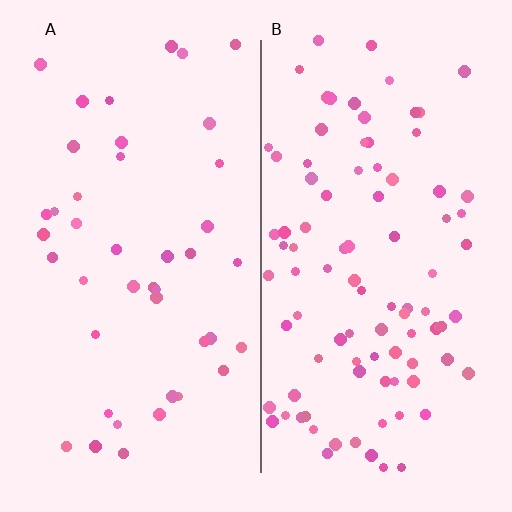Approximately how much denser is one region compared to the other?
Approximately 2.2× — region B over region A.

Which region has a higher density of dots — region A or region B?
B (the right).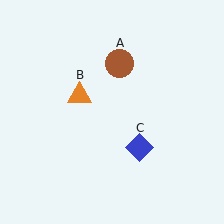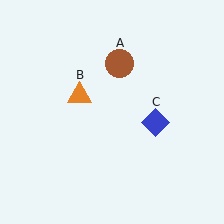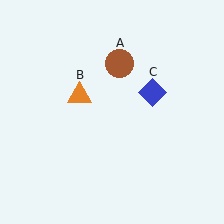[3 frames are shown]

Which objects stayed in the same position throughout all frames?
Brown circle (object A) and orange triangle (object B) remained stationary.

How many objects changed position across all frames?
1 object changed position: blue diamond (object C).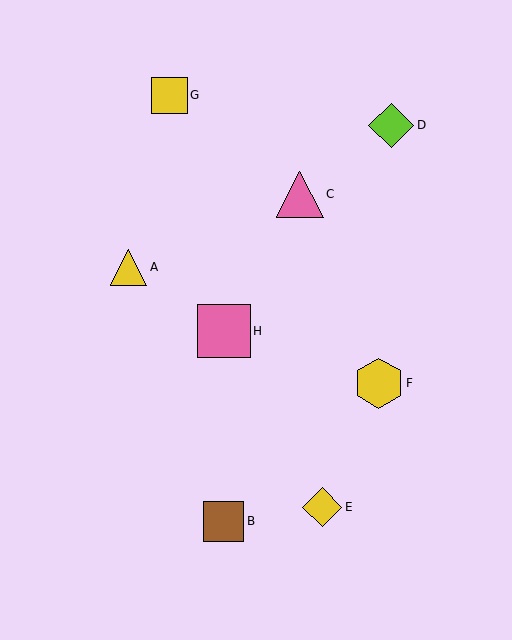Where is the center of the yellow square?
The center of the yellow square is at (169, 95).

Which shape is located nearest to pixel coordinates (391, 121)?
The lime diamond (labeled D) at (391, 125) is nearest to that location.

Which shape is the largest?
The pink square (labeled H) is the largest.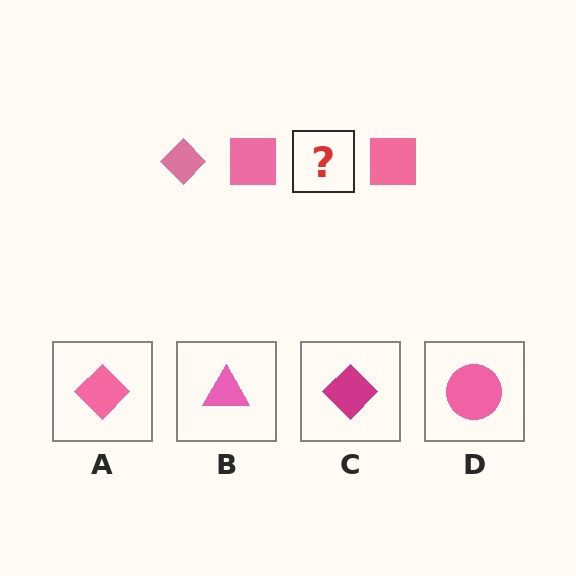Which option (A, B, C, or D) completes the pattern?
A.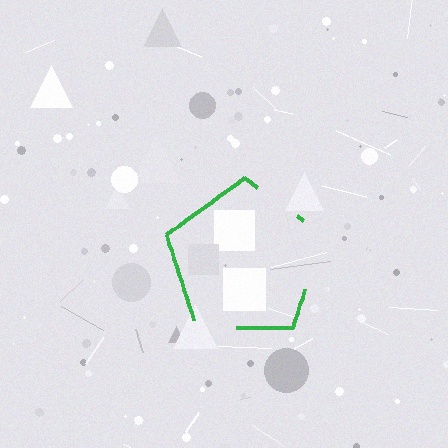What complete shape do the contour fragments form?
The contour fragments form a pentagon.